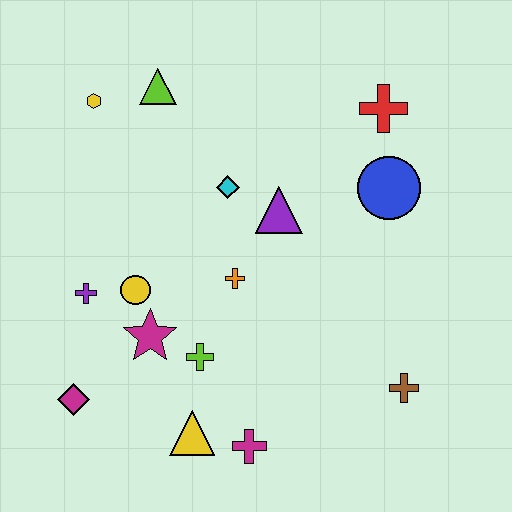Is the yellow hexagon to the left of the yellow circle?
Yes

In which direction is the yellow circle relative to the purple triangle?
The yellow circle is to the left of the purple triangle.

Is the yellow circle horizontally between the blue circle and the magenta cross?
No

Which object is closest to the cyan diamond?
The purple triangle is closest to the cyan diamond.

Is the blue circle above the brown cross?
Yes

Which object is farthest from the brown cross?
The yellow hexagon is farthest from the brown cross.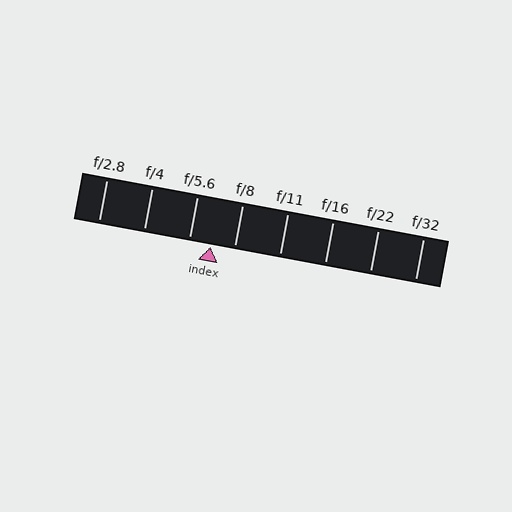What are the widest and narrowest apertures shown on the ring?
The widest aperture shown is f/2.8 and the narrowest is f/32.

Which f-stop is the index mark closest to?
The index mark is closest to f/5.6.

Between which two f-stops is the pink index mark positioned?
The index mark is between f/5.6 and f/8.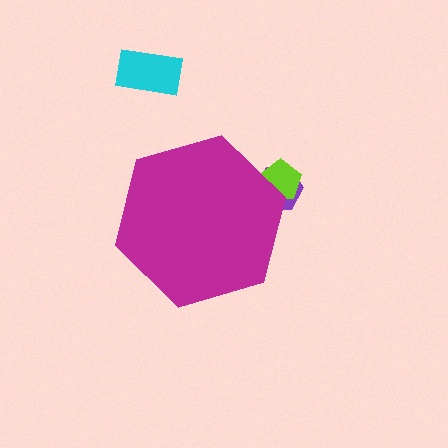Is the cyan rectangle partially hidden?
No, the cyan rectangle is fully visible.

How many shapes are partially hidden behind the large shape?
2 shapes are partially hidden.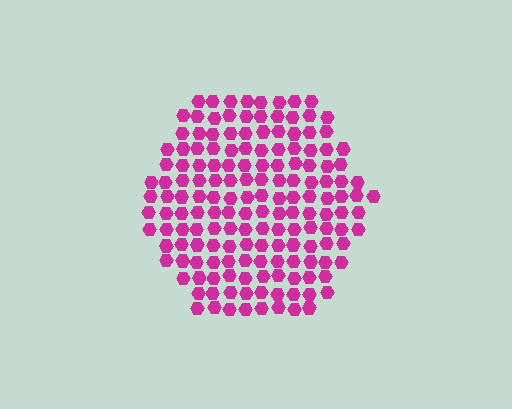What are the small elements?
The small elements are hexagons.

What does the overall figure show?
The overall figure shows a hexagon.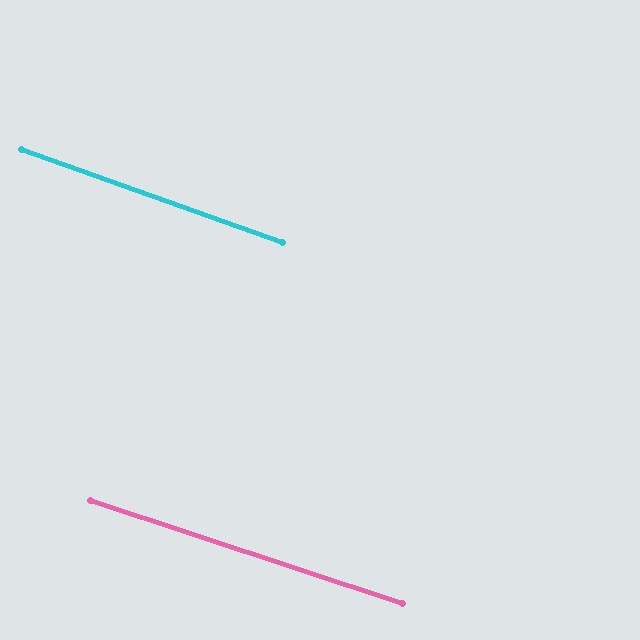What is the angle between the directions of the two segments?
Approximately 1 degree.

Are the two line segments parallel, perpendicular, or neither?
Parallel — their directions differ by only 1.3°.